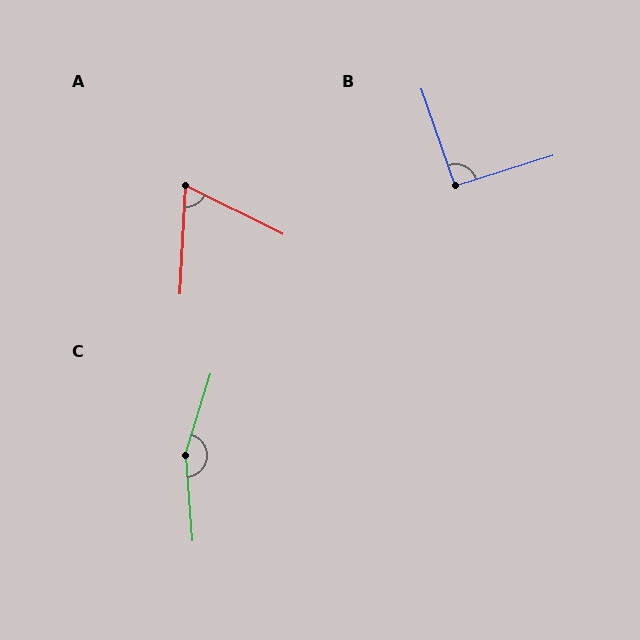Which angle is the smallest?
A, at approximately 66 degrees.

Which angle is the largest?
C, at approximately 158 degrees.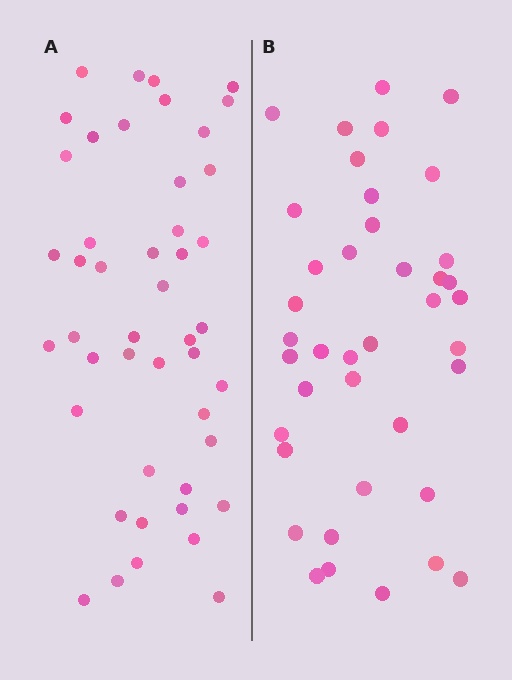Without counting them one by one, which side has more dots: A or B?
Region A (the left region) has more dots.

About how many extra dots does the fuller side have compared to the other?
Region A has about 6 more dots than region B.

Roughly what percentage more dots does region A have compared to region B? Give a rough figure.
About 15% more.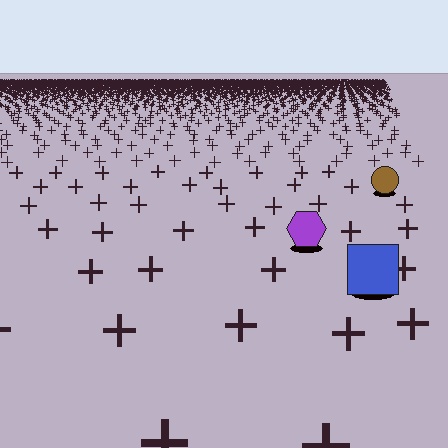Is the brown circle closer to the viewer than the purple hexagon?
No. The purple hexagon is closer — you can tell from the texture gradient: the ground texture is coarser near it.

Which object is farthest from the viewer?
The brown circle is farthest from the viewer. It appears smaller and the ground texture around it is denser.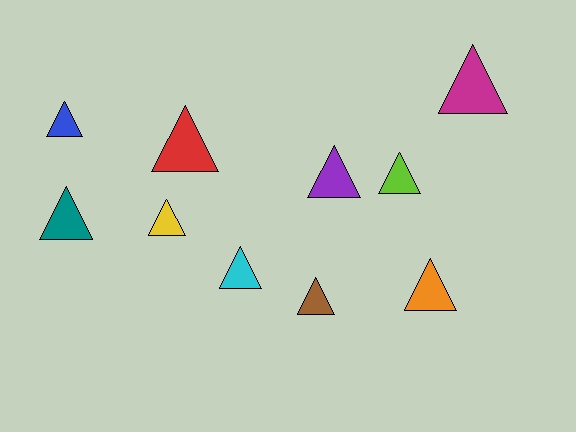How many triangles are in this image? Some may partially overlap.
There are 10 triangles.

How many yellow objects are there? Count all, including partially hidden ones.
There is 1 yellow object.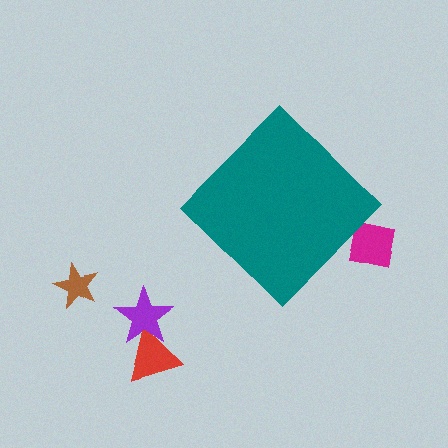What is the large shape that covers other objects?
A teal diamond.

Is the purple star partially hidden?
No, the purple star is fully visible.